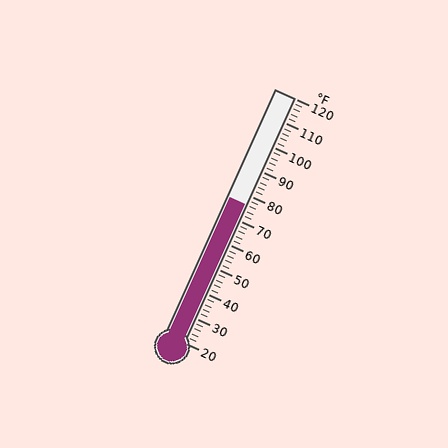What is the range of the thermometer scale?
The thermometer scale ranges from 20°F to 120°F.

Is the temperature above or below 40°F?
The temperature is above 40°F.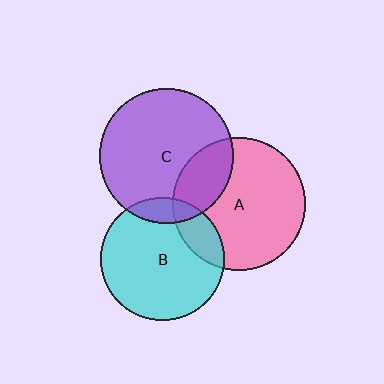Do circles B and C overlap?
Yes.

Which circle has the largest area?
Circle C (purple).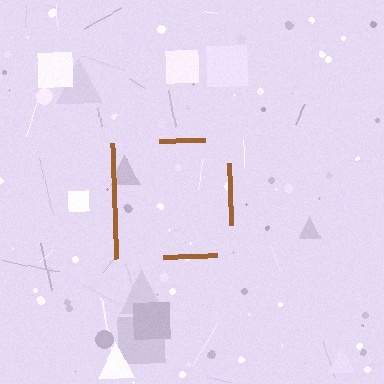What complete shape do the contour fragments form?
The contour fragments form a square.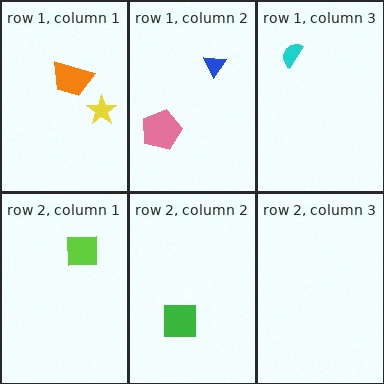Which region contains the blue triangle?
The row 1, column 2 region.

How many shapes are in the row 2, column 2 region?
1.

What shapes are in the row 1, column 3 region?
The cyan semicircle.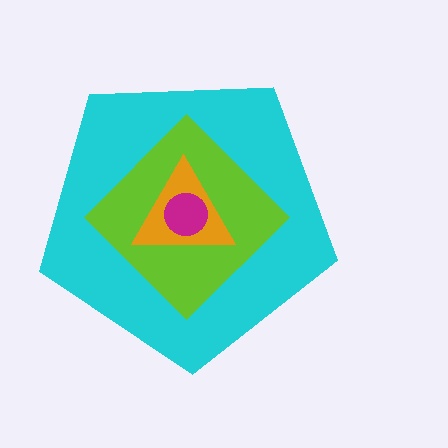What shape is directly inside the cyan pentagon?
The lime diamond.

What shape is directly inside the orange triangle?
The magenta circle.